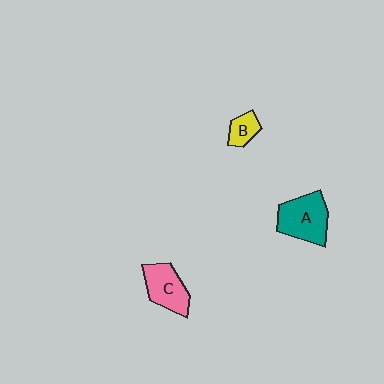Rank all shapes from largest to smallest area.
From largest to smallest: A (teal), C (pink), B (yellow).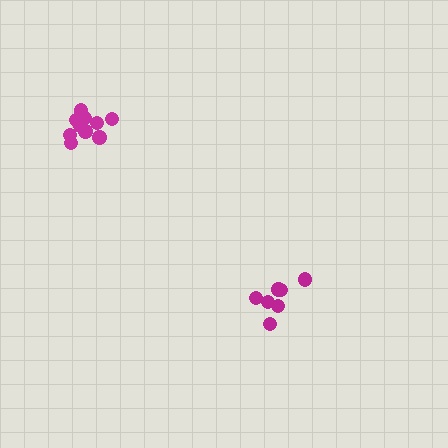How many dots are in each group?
Group 1: 10 dots, Group 2: 7 dots (17 total).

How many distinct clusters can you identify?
There are 2 distinct clusters.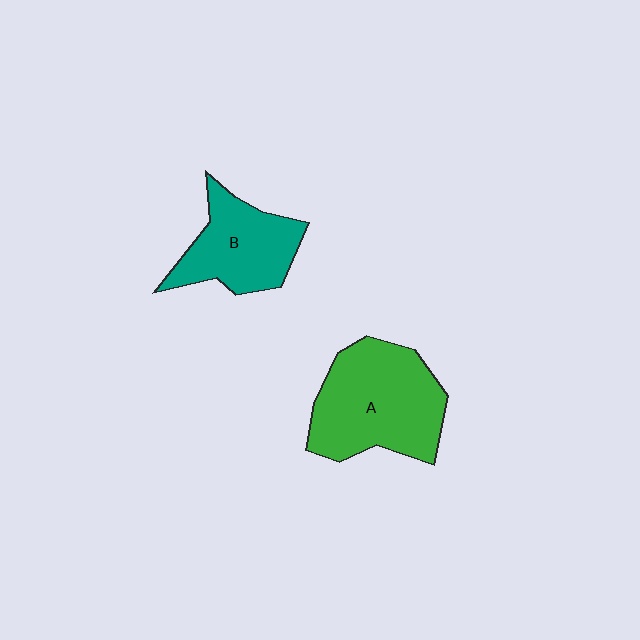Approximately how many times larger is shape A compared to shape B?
Approximately 1.4 times.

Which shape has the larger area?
Shape A (green).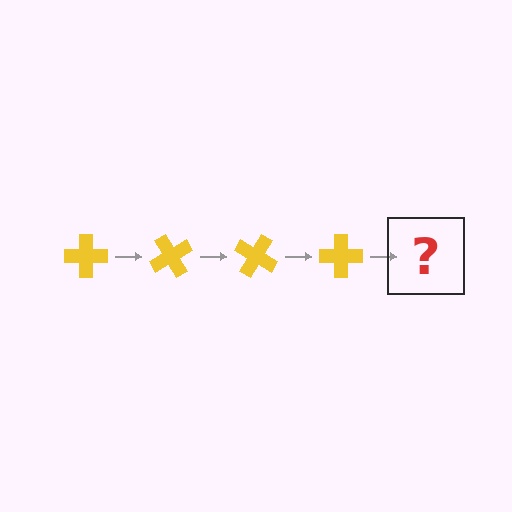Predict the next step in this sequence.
The next step is a yellow cross rotated 240 degrees.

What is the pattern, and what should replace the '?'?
The pattern is that the cross rotates 60 degrees each step. The '?' should be a yellow cross rotated 240 degrees.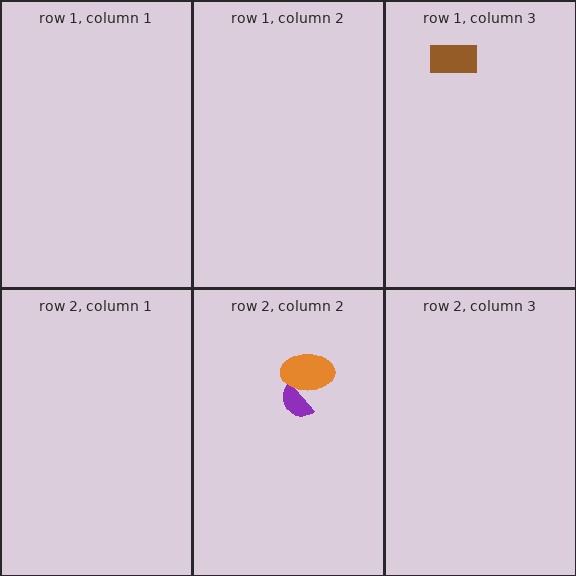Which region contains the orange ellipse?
The row 2, column 2 region.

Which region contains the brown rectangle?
The row 1, column 3 region.